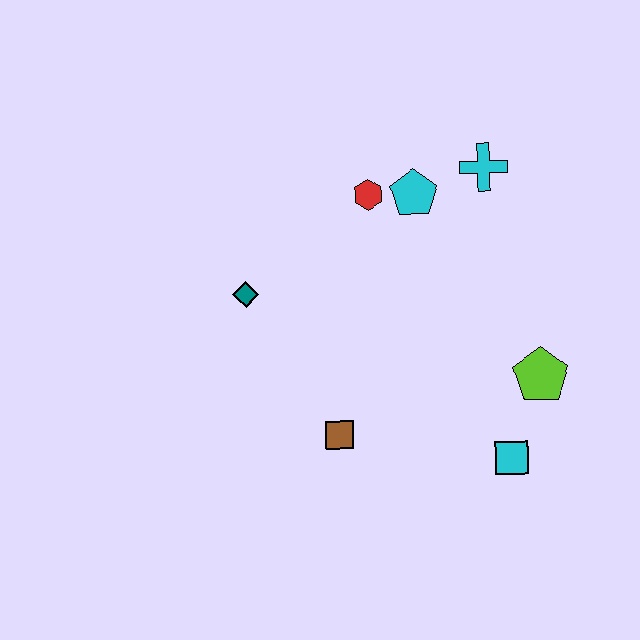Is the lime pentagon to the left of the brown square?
No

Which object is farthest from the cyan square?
The teal diamond is farthest from the cyan square.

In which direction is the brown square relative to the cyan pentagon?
The brown square is below the cyan pentagon.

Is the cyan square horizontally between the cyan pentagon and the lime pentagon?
Yes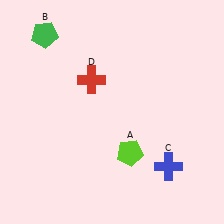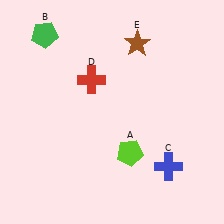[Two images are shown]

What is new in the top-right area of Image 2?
A brown star (E) was added in the top-right area of Image 2.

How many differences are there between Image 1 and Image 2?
There is 1 difference between the two images.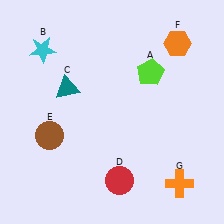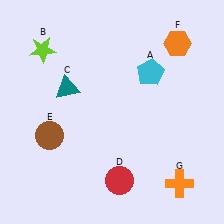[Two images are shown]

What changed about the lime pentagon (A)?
In Image 1, A is lime. In Image 2, it changed to cyan.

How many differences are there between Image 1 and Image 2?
There are 2 differences between the two images.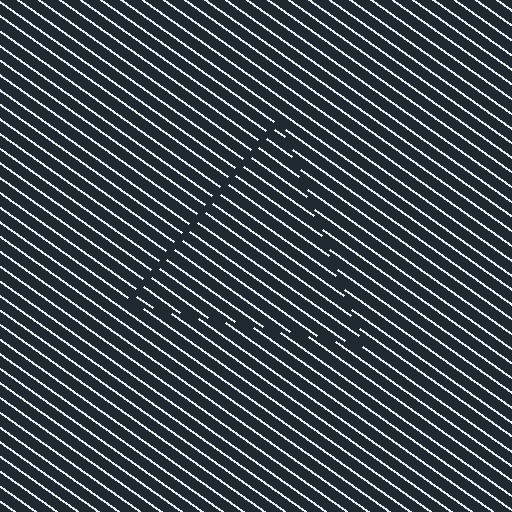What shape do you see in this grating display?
An illusory triangle. The interior of the shape contains the same grating, shifted by half a period — the contour is defined by the phase discontinuity where line-ends from the inner and outer gratings abut.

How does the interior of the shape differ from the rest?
The interior of the shape contains the same grating, shifted by half a period — the contour is defined by the phase discontinuity where line-ends from the inner and outer gratings abut.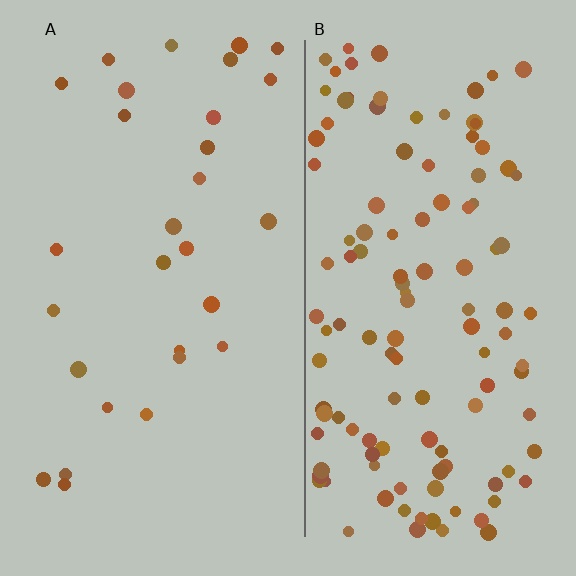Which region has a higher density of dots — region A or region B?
B (the right).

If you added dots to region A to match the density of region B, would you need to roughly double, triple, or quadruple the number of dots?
Approximately quadruple.